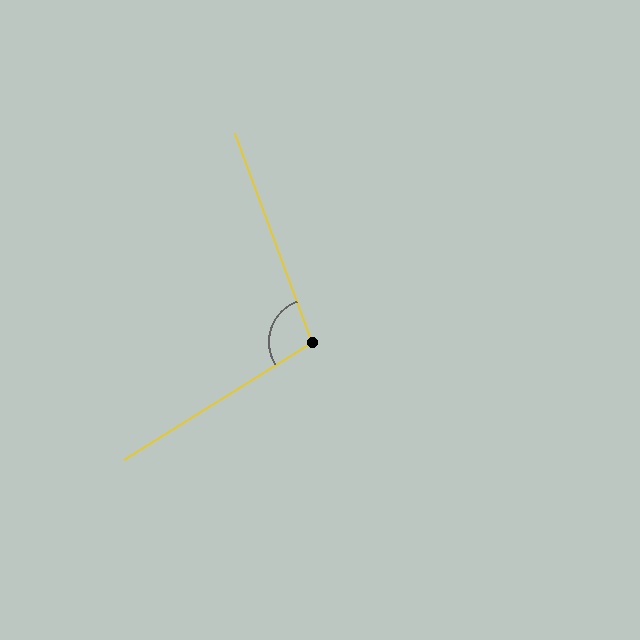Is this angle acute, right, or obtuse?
It is obtuse.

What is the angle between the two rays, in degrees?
Approximately 102 degrees.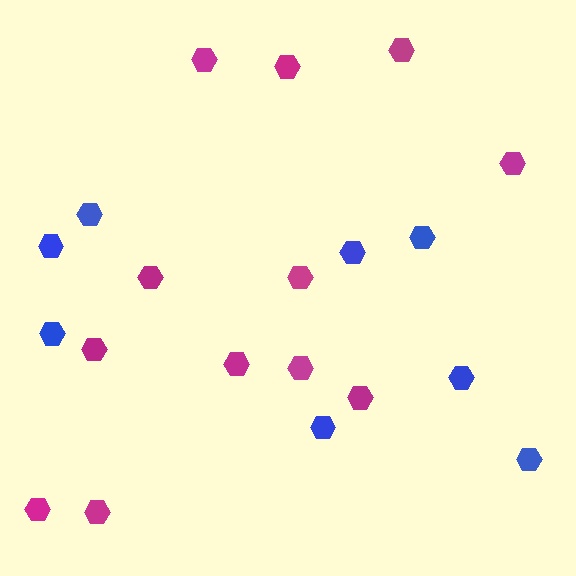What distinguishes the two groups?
There are 2 groups: one group of magenta hexagons (12) and one group of blue hexagons (8).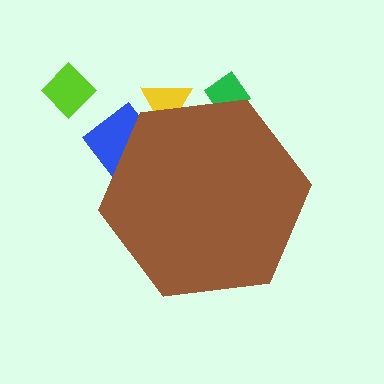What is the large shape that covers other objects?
A brown hexagon.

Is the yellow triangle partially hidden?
Yes, the yellow triangle is partially hidden behind the brown hexagon.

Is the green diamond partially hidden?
Yes, the green diamond is partially hidden behind the brown hexagon.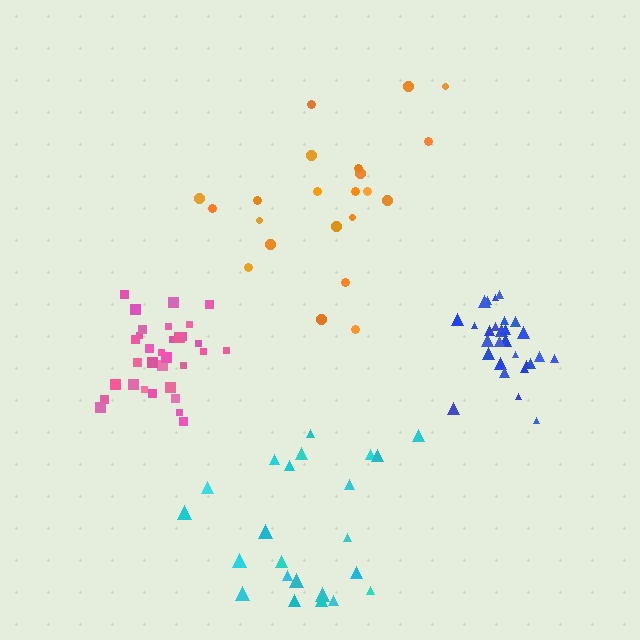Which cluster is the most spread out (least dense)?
Orange.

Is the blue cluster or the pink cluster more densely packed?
Blue.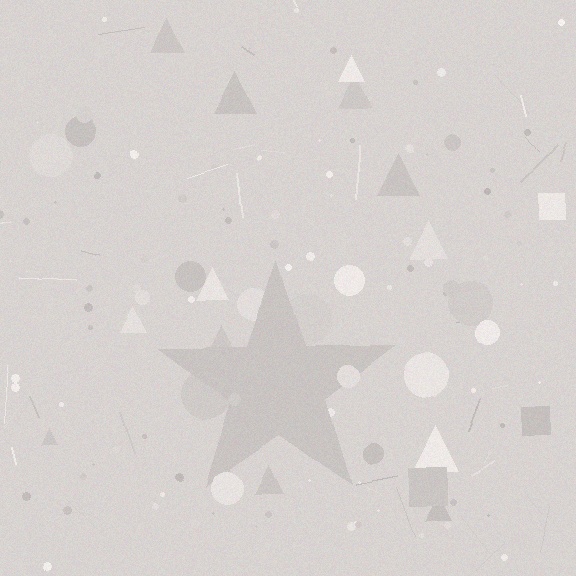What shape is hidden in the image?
A star is hidden in the image.